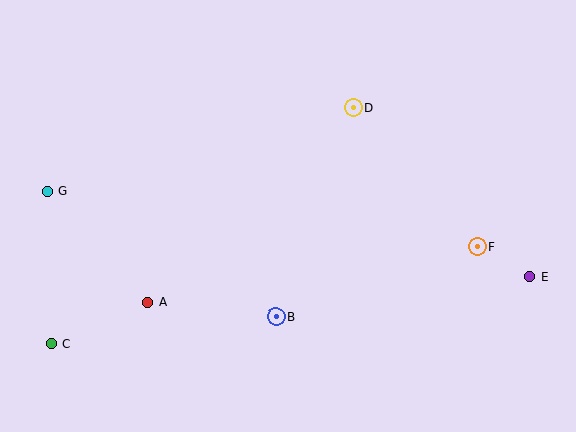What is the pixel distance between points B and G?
The distance between B and G is 260 pixels.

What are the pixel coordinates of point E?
Point E is at (530, 276).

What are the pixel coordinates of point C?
Point C is at (51, 344).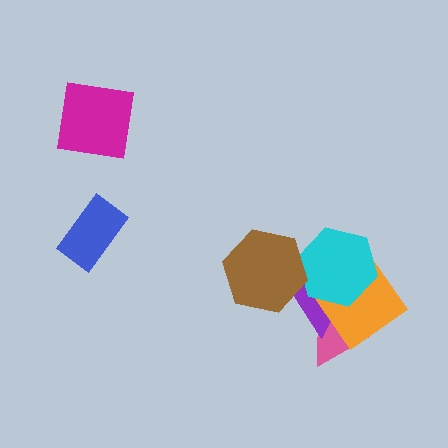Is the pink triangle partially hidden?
Yes, it is partially covered by another shape.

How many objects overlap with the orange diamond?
3 objects overlap with the orange diamond.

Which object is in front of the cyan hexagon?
The brown hexagon is in front of the cyan hexagon.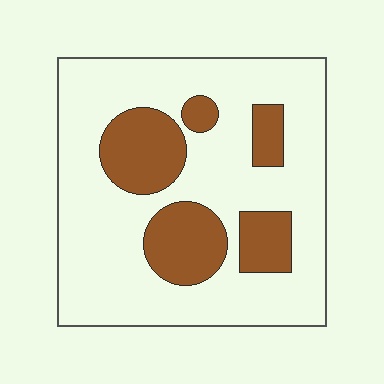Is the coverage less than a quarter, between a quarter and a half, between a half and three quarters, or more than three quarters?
Less than a quarter.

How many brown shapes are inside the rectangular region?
5.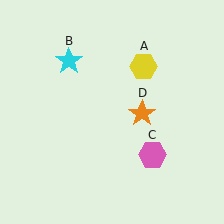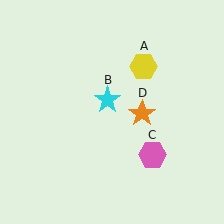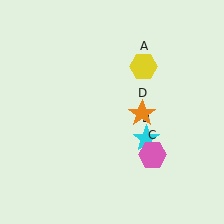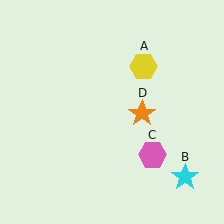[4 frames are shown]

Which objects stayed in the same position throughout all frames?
Yellow hexagon (object A) and pink hexagon (object C) and orange star (object D) remained stationary.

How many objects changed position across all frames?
1 object changed position: cyan star (object B).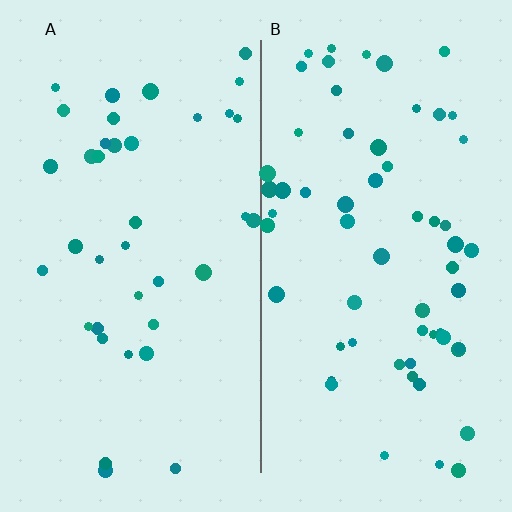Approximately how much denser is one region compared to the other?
Approximately 1.6× — region B over region A.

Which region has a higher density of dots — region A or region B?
B (the right).